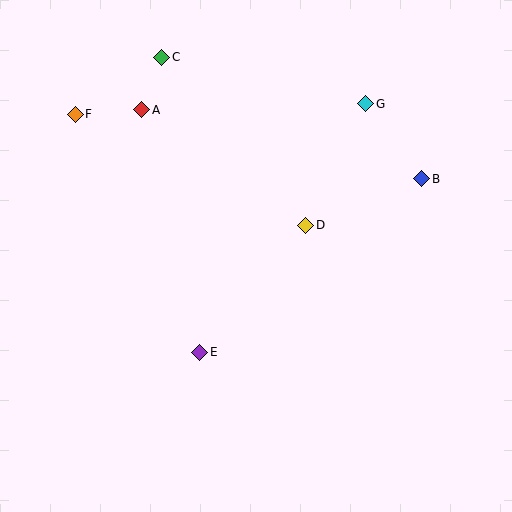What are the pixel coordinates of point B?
Point B is at (422, 179).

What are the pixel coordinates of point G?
Point G is at (366, 104).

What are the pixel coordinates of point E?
Point E is at (200, 352).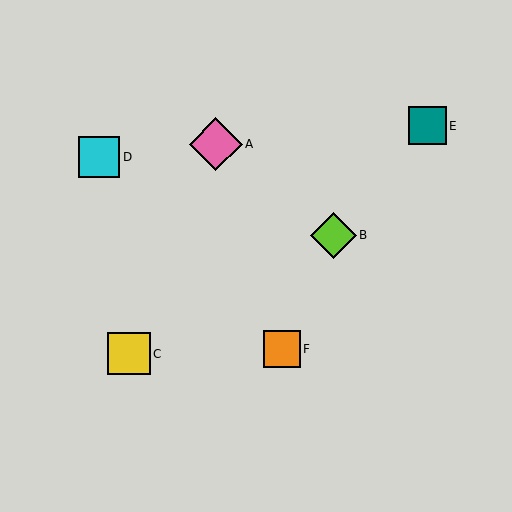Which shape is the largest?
The pink diamond (labeled A) is the largest.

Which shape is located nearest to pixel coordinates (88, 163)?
The cyan square (labeled D) at (99, 157) is nearest to that location.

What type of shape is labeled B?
Shape B is a lime diamond.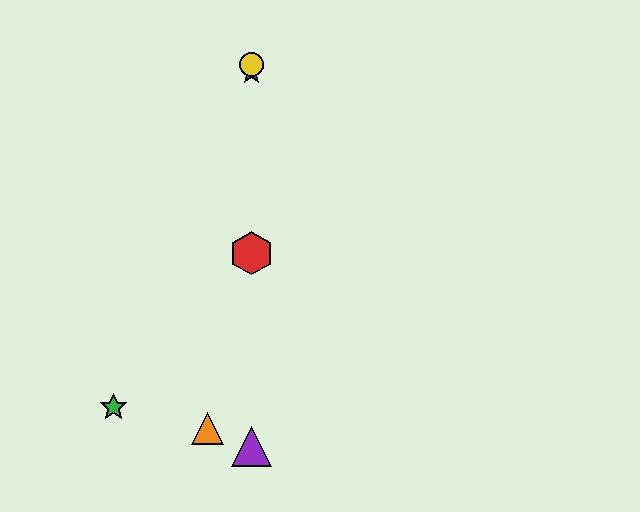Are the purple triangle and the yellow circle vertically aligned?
Yes, both are at x≈252.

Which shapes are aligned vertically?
The red hexagon, the blue star, the yellow circle, the purple triangle are aligned vertically.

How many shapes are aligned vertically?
4 shapes (the red hexagon, the blue star, the yellow circle, the purple triangle) are aligned vertically.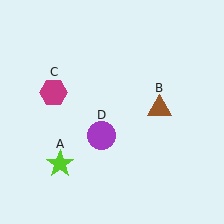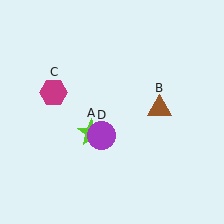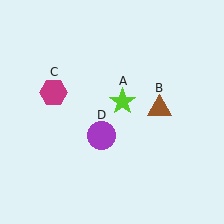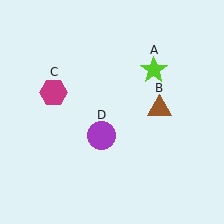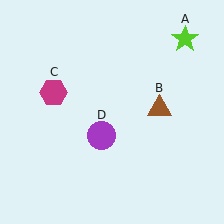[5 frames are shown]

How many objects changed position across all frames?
1 object changed position: lime star (object A).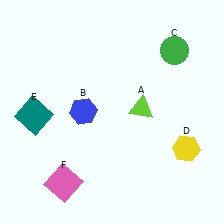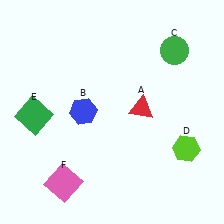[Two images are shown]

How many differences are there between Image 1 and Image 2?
There are 3 differences between the two images.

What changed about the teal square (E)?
In Image 1, E is teal. In Image 2, it changed to green.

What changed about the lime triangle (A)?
In Image 1, A is lime. In Image 2, it changed to red.